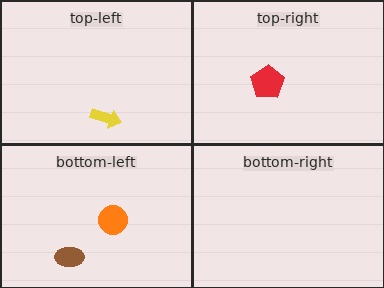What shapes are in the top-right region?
The red pentagon.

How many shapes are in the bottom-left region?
2.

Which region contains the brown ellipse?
The bottom-left region.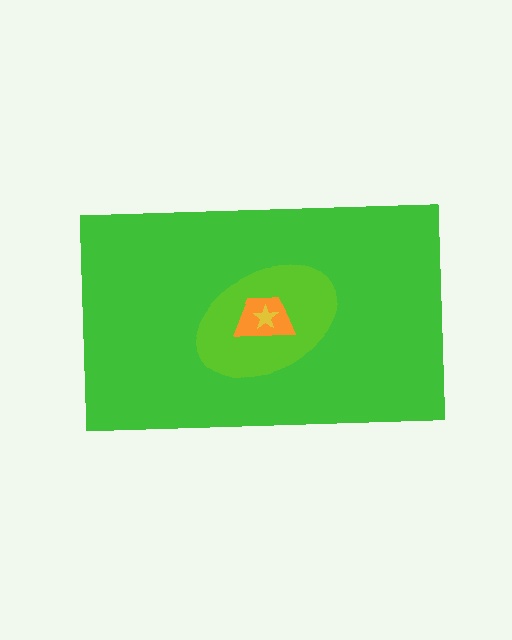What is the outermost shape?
The green rectangle.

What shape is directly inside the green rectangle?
The lime ellipse.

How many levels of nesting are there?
4.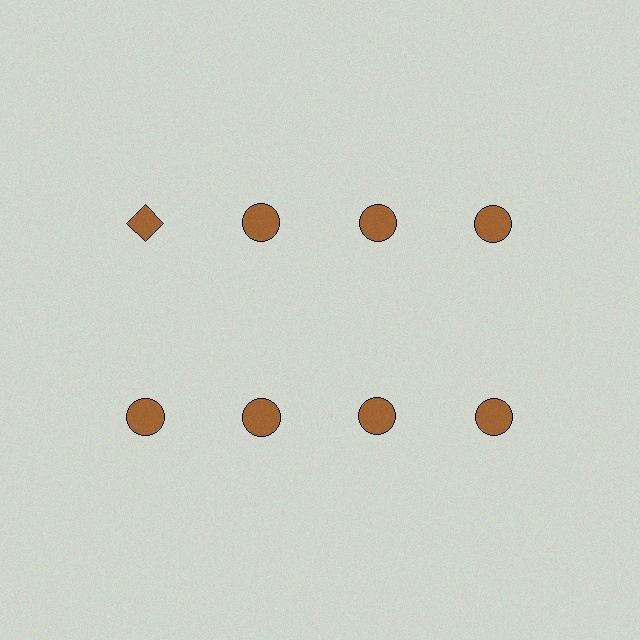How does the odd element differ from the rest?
It has a different shape: diamond instead of circle.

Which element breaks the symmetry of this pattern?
The brown diamond in the top row, leftmost column breaks the symmetry. All other shapes are brown circles.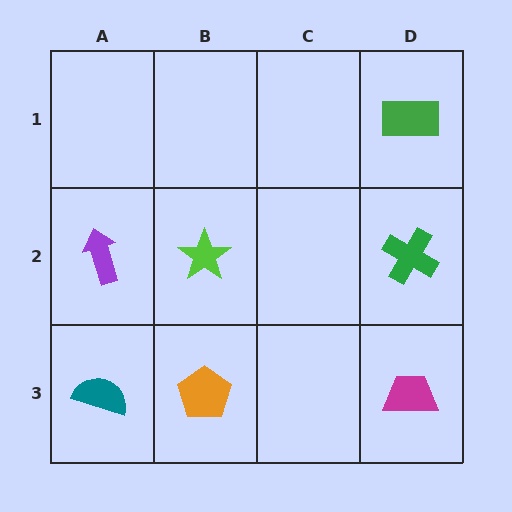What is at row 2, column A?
A purple arrow.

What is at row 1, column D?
A green rectangle.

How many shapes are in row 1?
1 shape.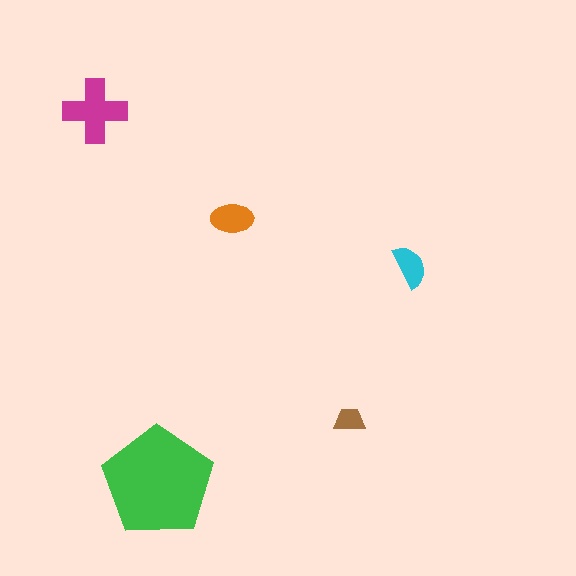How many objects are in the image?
There are 5 objects in the image.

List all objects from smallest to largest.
The brown trapezoid, the cyan semicircle, the orange ellipse, the magenta cross, the green pentagon.